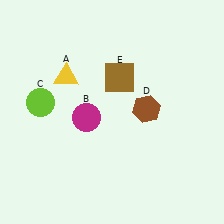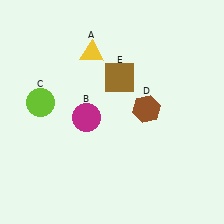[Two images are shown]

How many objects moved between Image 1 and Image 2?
1 object moved between the two images.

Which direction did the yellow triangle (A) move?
The yellow triangle (A) moved right.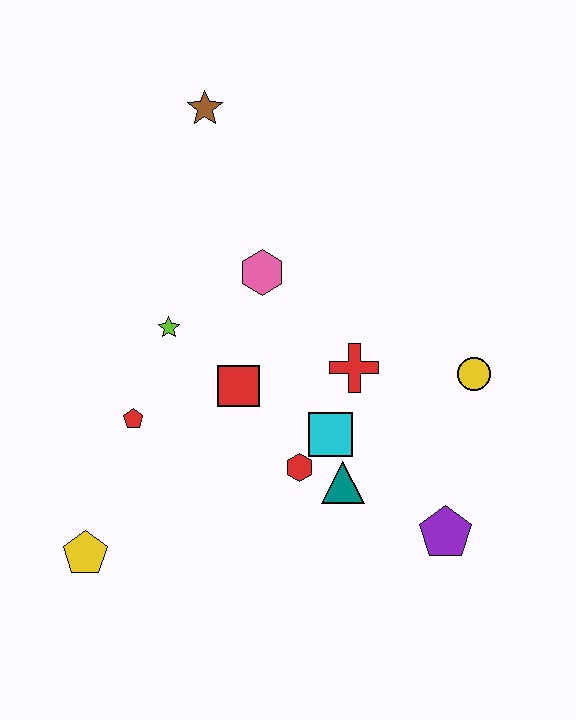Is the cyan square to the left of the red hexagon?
No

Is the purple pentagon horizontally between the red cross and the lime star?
No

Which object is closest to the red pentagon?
The lime star is closest to the red pentagon.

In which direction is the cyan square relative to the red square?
The cyan square is to the right of the red square.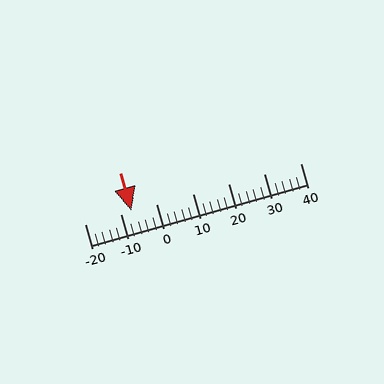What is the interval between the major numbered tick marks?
The major tick marks are spaced 10 units apart.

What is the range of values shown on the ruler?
The ruler shows values from -20 to 40.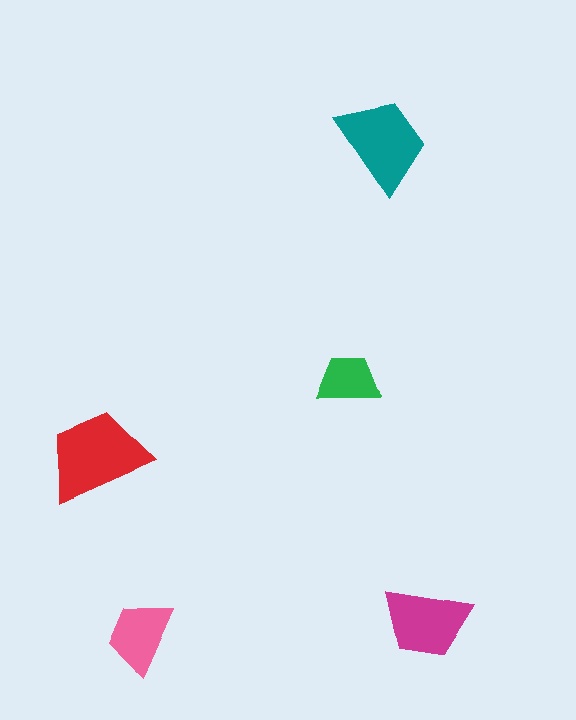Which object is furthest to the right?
The magenta trapezoid is rightmost.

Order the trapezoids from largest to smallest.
the red one, the teal one, the magenta one, the pink one, the green one.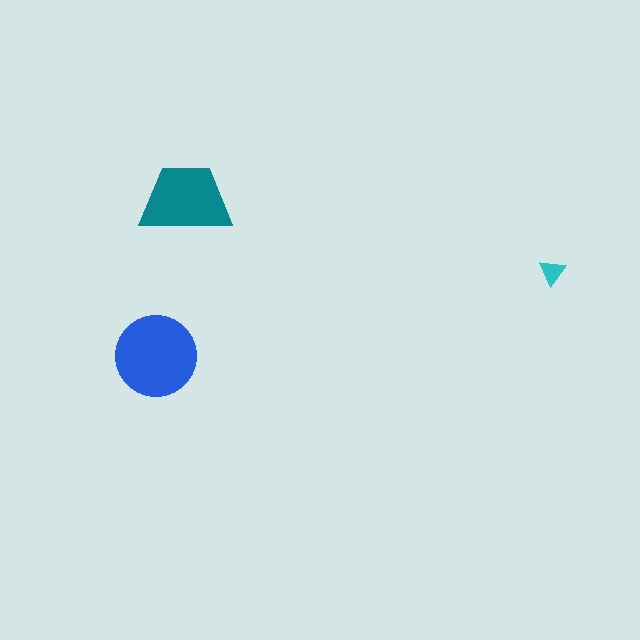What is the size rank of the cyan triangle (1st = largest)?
3rd.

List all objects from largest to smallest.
The blue circle, the teal trapezoid, the cyan triangle.